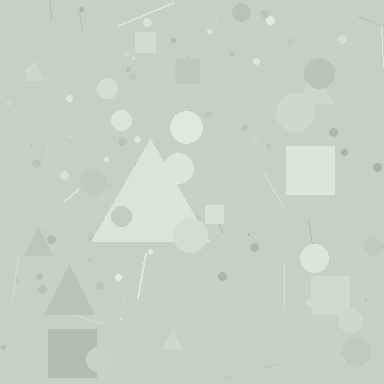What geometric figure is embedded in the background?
A triangle is embedded in the background.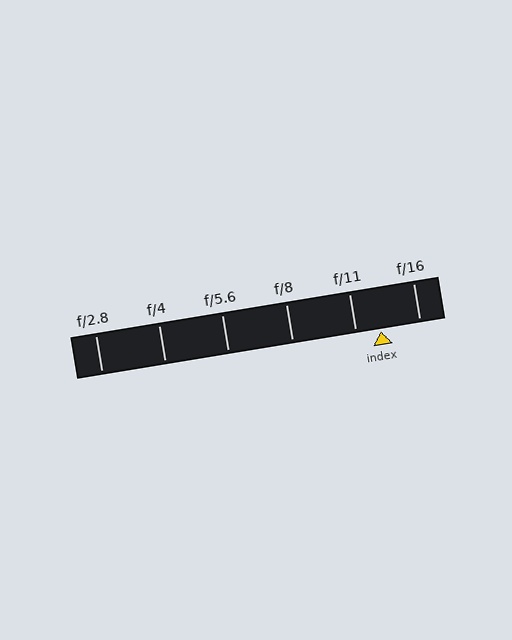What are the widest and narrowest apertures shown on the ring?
The widest aperture shown is f/2.8 and the narrowest is f/16.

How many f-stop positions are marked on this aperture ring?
There are 6 f-stop positions marked.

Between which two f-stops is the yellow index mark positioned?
The index mark is between f/11 and f/16.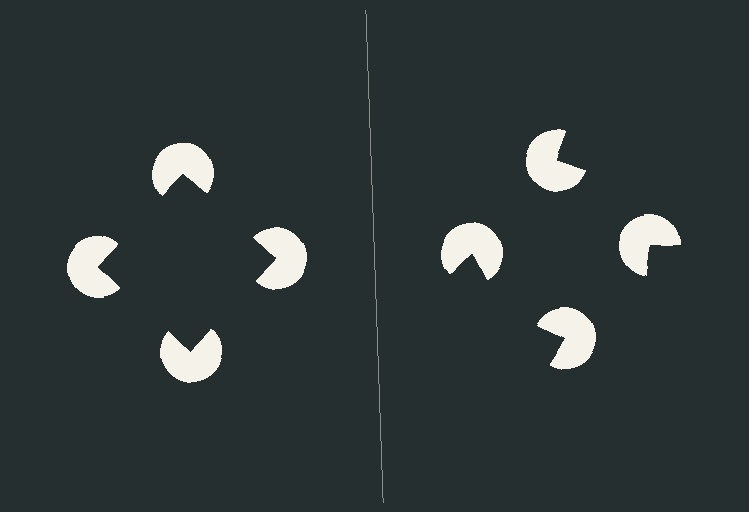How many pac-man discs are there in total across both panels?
8 — 4 on each side.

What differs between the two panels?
The pac-man discs are positioned identically on both sides; only the wedge orientations differ. On the left they align to a square; on the right they are misaligned.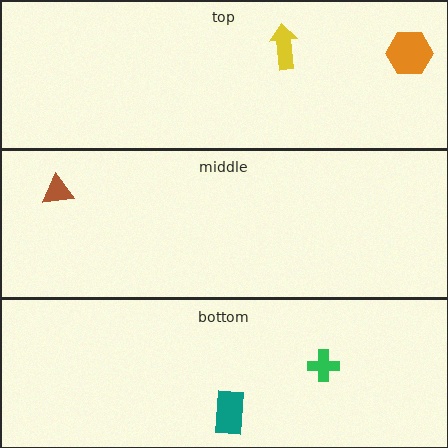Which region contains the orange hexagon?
The top region.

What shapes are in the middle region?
The brown triangle.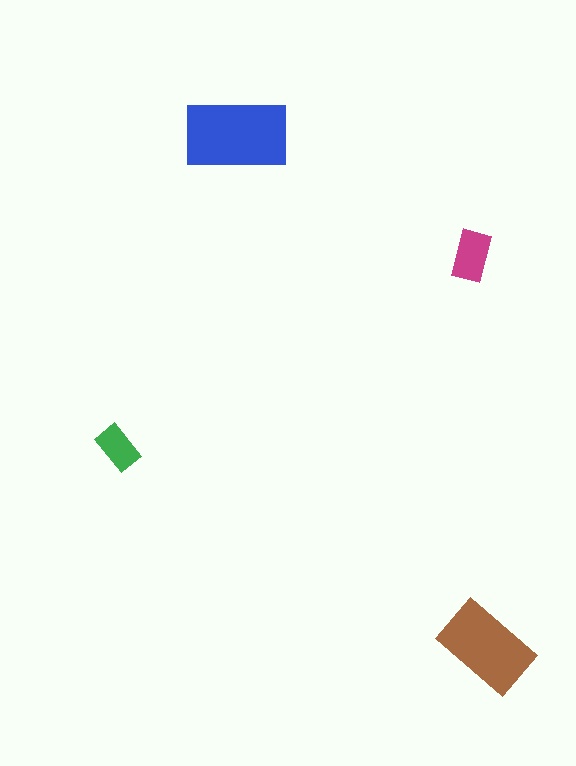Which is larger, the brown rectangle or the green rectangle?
The brown one.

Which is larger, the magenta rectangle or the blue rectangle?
The blue one.